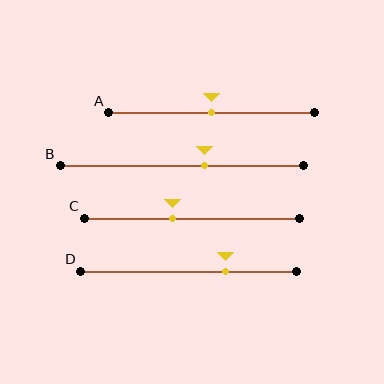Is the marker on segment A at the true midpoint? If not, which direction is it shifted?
Yes, the marker on segment A is at the true midpoint.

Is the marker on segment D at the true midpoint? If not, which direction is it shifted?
No, the marker on segment D is shifted to the right by about 17% of the segment length.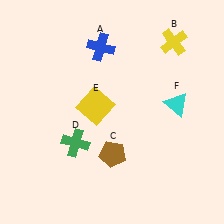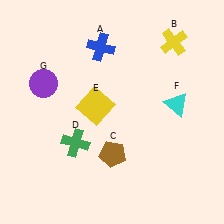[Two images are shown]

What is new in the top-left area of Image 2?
A purple circle (G) was added in the top-left area of Image 2.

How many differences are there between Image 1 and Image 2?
There is 1 difference between the two images.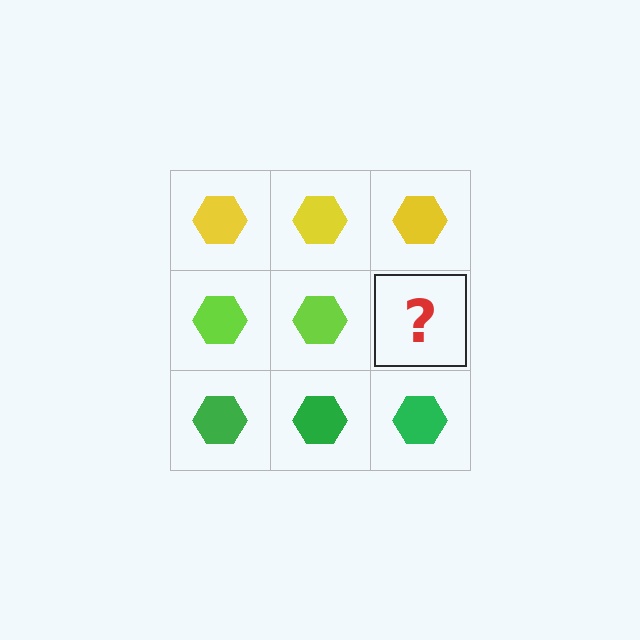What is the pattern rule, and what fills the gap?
The rule is that each row has a consistent color. The gap should be filled with a lime hexagon.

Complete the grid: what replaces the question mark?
The question mark should be replaced with a lime hexagon.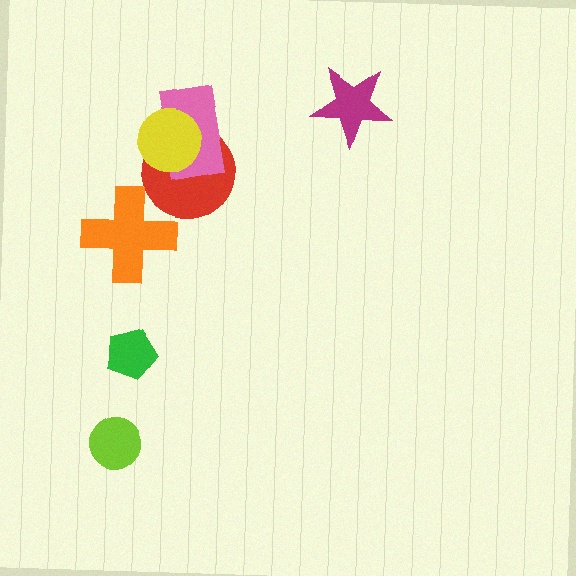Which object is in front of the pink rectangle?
The yellow circle is in front of the pink rectangle.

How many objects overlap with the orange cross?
0 objects overlap with the orange cross.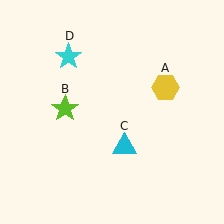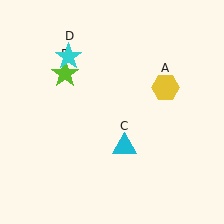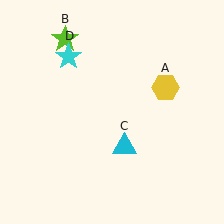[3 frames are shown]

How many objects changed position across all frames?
1 object changed position: lime star (object B).